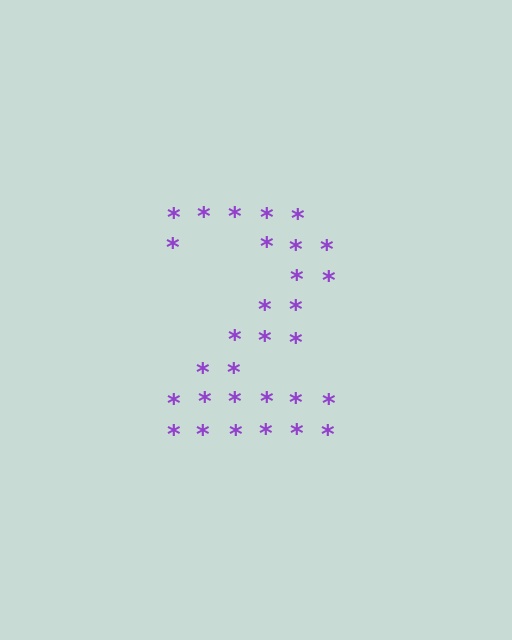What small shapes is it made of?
It is made of small asterisks.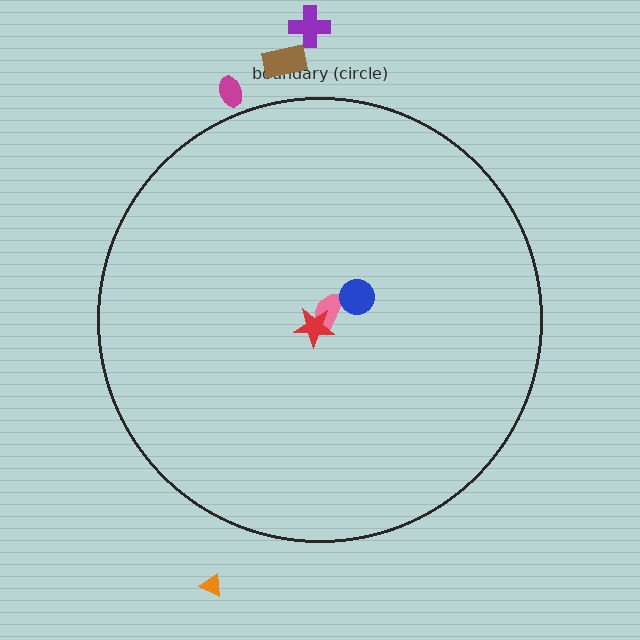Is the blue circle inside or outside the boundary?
Inside.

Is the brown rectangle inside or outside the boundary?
Outside.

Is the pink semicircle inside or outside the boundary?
Inside.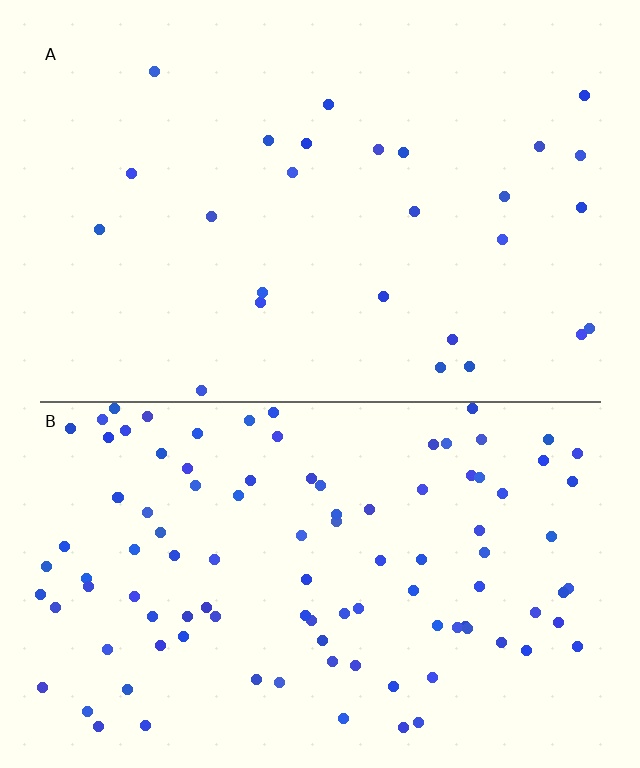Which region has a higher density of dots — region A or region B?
B (the bottom).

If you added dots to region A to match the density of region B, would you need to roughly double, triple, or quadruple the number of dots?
Approximately quadruple.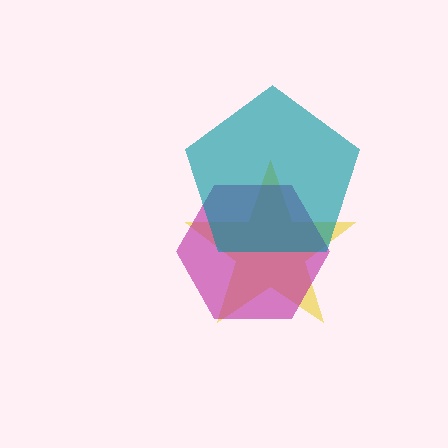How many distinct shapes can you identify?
There are 3 distinct shapes: a yellow star, a magenta hexagon, a teal pentagon.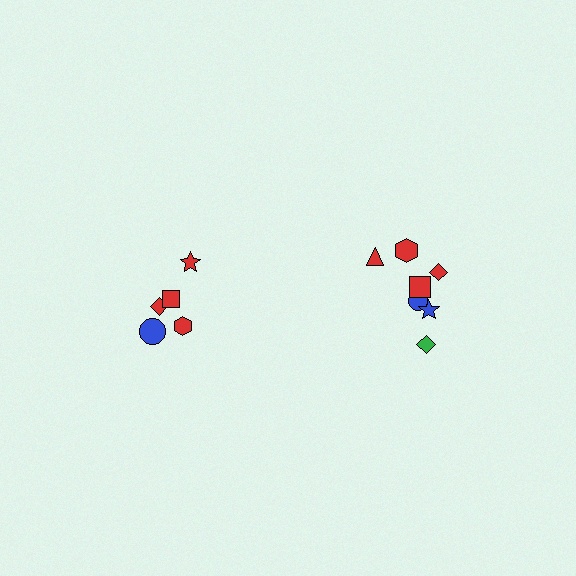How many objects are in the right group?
There are 7 objects.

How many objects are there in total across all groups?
There are 12 objects.